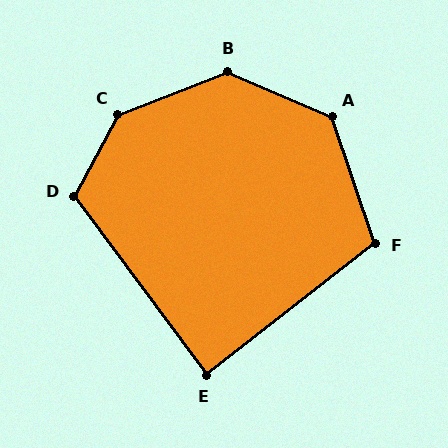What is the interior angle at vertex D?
Approximately 115 degrees (obtuse).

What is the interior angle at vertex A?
Approximately 132 degrees (obtuse).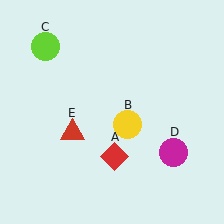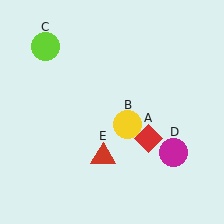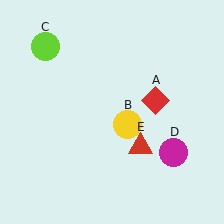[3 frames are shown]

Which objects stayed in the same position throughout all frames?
Yellow circle (object B) and lime circle (object C) and magenta circle (object D) remained stationary.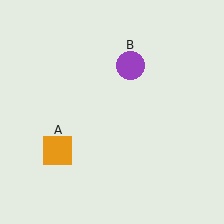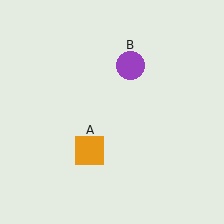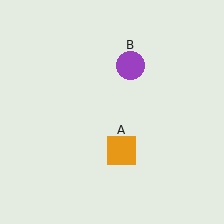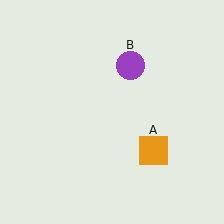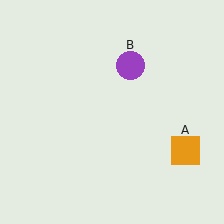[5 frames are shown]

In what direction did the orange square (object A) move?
The orange square (object A) moved right.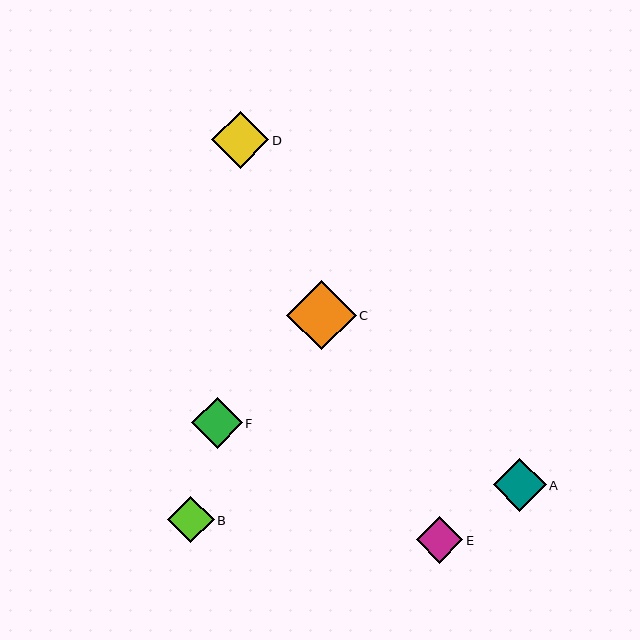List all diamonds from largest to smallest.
From largest to smallest: C, D, A, F, B, E.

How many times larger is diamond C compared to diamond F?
Diamond C is approximately 1.4 times the size of diamond F.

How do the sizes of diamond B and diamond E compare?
Diamond B and diamond E are approximately the same size.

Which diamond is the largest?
Diamond C is the largest with a size of approximately 69 pixels.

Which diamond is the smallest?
Diamond E is the smallest with a size of approximately 46 pixels.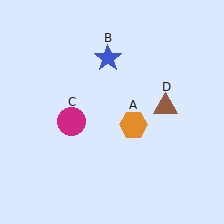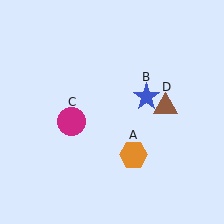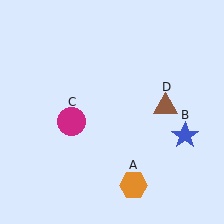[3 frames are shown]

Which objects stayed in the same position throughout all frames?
Magenta circle (object C) and brown triangle (object D) remained stationary.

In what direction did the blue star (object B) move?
The blue star (object B) moved down and to the right.